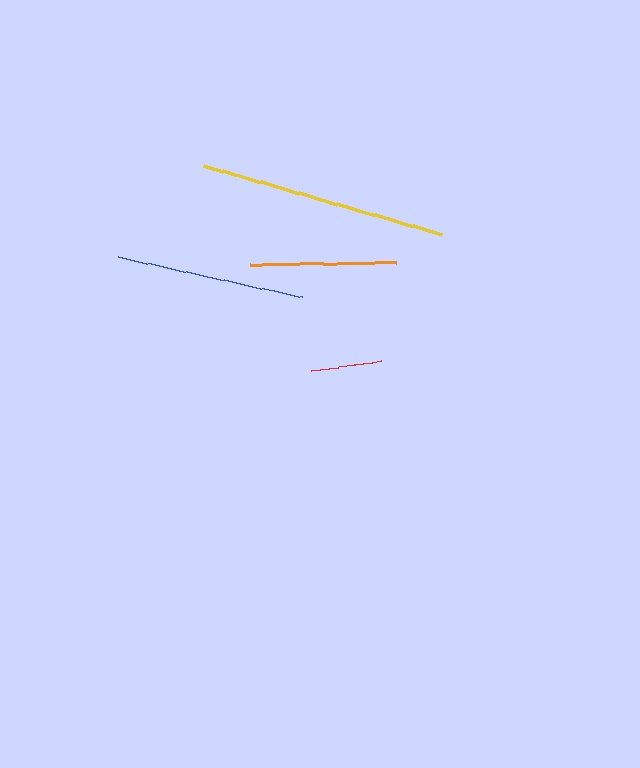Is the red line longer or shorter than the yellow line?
The yellow line is longer than the red line.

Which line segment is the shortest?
The red line is the shortest at approximately 71 pixels.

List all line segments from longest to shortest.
From longest to shortest: yellow, blue, orange, red.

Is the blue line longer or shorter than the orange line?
The blue line is longer than the orange line.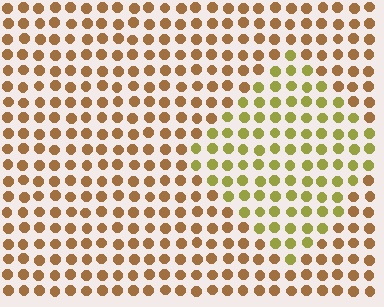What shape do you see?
I see a diamond.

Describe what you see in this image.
The image is filled with small brown elements in a uniform arrangement. A diamond-shaped region is visible where the elements are tinted to a slightly different hue, forming a subtle color boundary.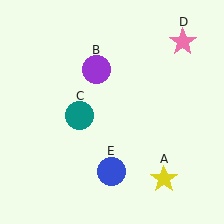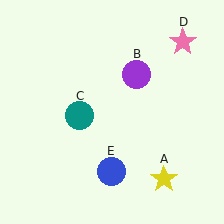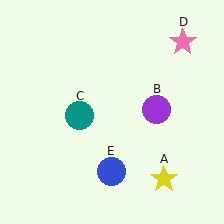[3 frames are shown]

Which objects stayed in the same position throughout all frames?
Yellow star (object A) and teal circle (object C) and pink star (object D) and blue circle (object E) remained stationary.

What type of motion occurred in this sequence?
The purple circle (object B) rotated clockwise around the center of the scene.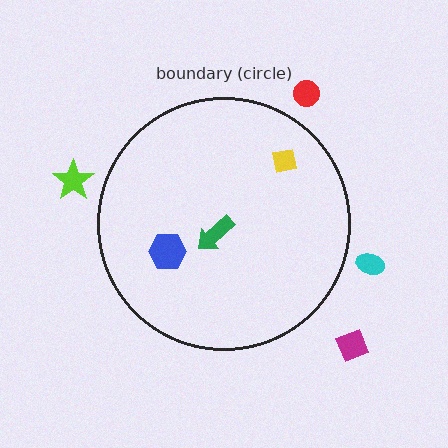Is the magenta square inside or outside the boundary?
Outside.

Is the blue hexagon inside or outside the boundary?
Inside.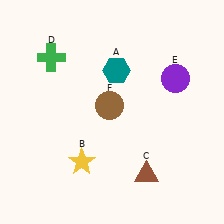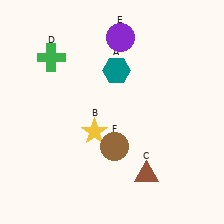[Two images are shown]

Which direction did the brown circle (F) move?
The brown circle (F) moved down.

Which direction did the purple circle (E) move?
The purple circle (E) moved left.